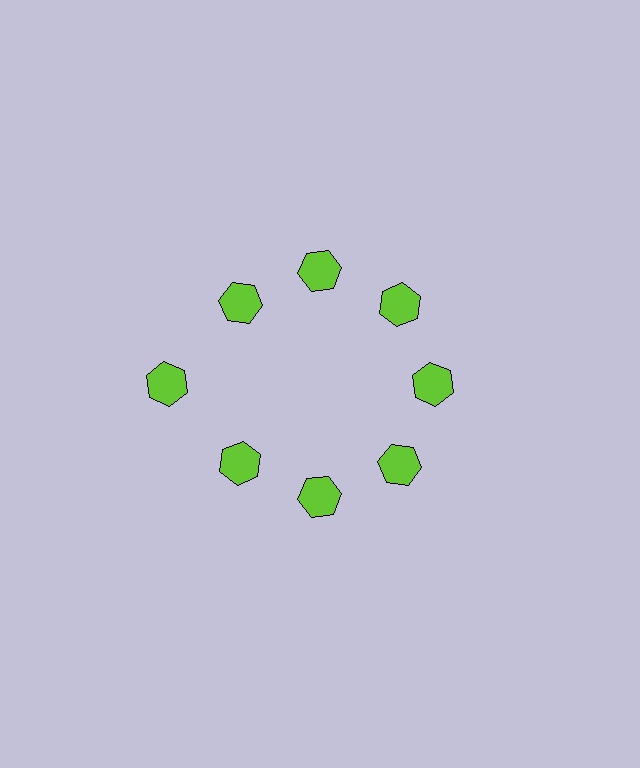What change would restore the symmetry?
The symmetry would be restored by moving it inward, back onto the ring so that all 8 hexagons sit at equal angles and equal distance from the center.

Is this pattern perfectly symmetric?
No. The 8 lime hexagons are arranged in a ring, but one element near the 9 o'clock position is pushed outward from the center, breaking the 8-fold rotational symmetry.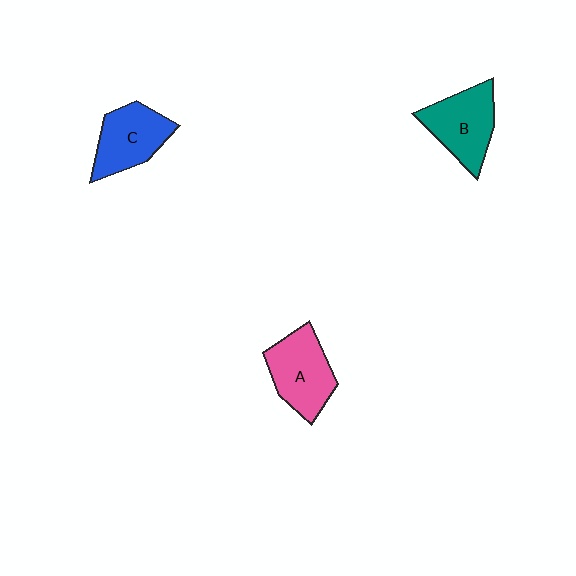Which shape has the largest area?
Shape A (pink).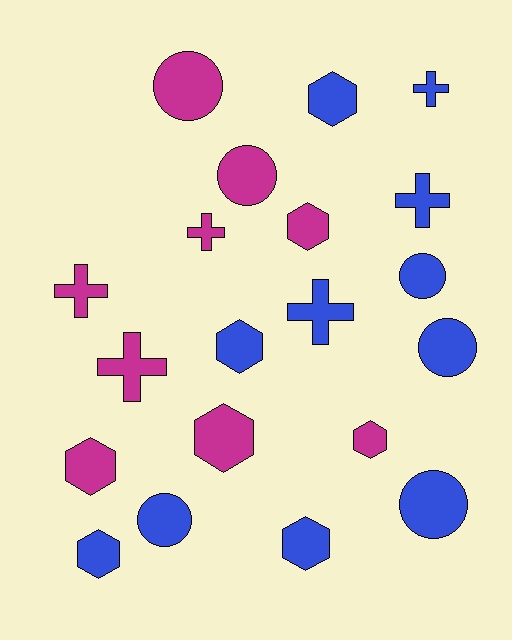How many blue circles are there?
There are 4 blue circles.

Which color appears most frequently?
Blue, with 11 objects.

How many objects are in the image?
There are 20 objects.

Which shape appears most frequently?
Hexagon, with 8 objects.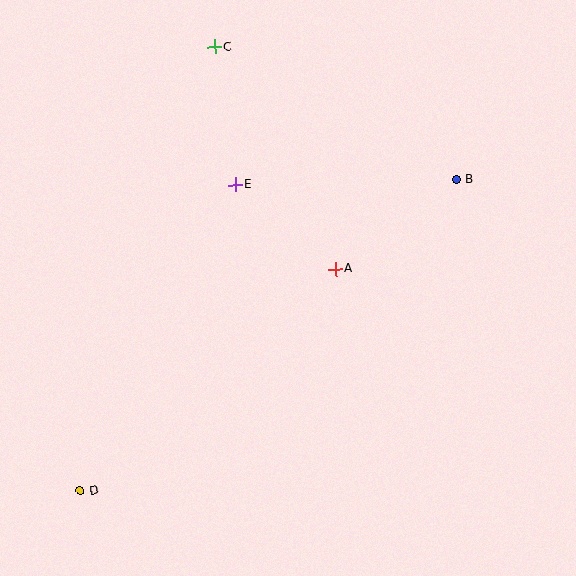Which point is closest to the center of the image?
Point A at (335, 269) is closest to the center.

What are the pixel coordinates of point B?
Point B is at (456, 179).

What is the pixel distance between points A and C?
The distance between A and C is 252 pixels.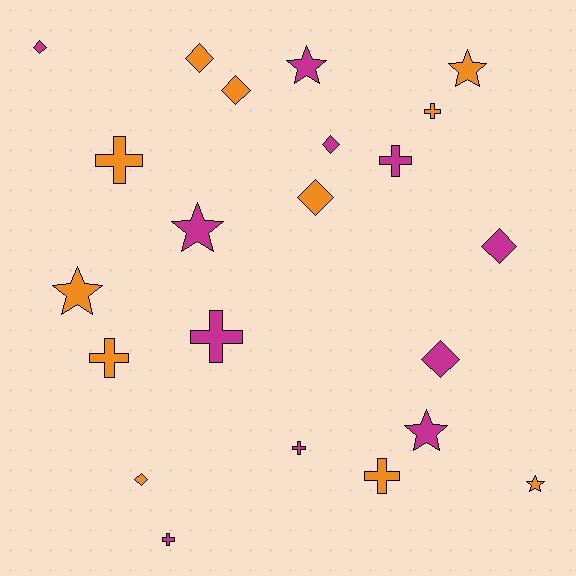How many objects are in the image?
There are 22 objects.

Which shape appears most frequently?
Diamond, with 8 objects.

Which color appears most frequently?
Orange, with 11 objects.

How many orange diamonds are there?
There are 4 orange diamonds.